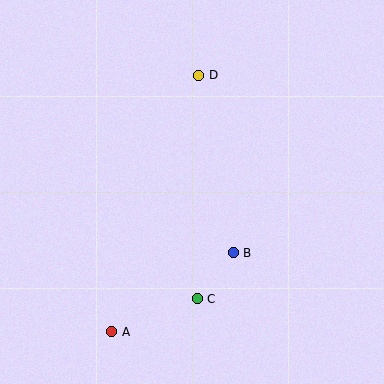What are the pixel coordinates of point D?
Point D is at (199, 75).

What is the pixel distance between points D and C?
The distance between D and C is 223 pixels.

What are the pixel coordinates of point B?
Point B is at (233, 253).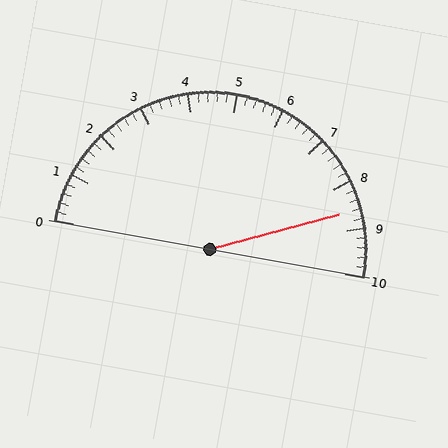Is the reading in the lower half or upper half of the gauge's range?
The reading is in the upper half of the range (0 to 10).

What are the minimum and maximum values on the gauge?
The gauge ranges from 0 to 10.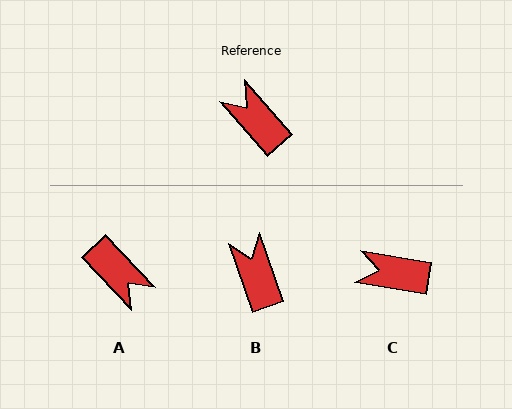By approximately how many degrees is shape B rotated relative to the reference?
Approximately 22 degrees clockwise.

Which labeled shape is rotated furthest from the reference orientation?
A, about 178 degrees away.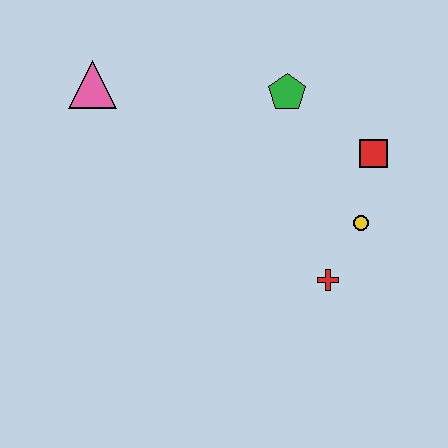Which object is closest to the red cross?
The yellow circle is closest to the red cross.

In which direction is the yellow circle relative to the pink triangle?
The yellow circle is to the right of the pink triangle.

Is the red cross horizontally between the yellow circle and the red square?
No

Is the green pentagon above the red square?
Yes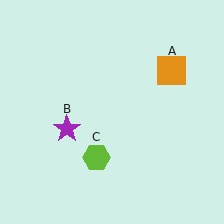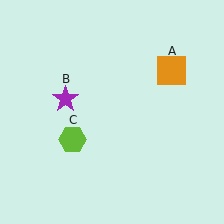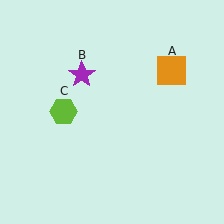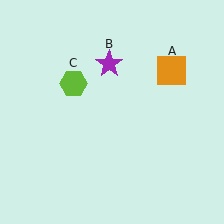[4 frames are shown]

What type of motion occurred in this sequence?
The purple star (object B), lime hexagon (object C) rotated clockwise around the center of the scene.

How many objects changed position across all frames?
2 objects changed position: purple star (object B), lime hexagon (object C).